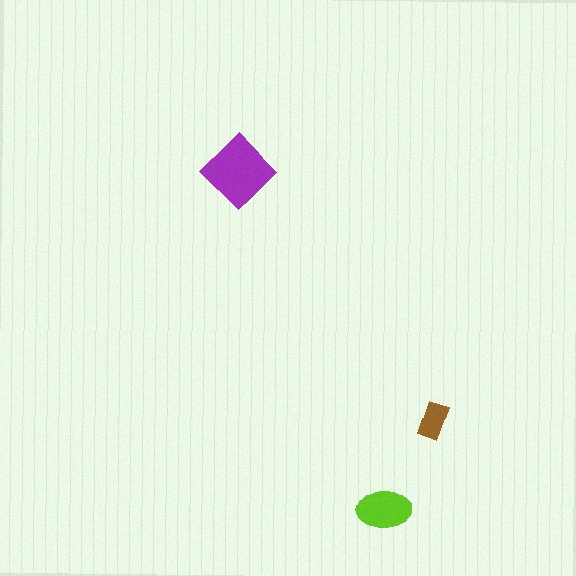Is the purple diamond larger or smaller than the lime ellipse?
Larger.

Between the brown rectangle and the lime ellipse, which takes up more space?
The lime ellipse.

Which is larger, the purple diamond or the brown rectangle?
The purple diamond.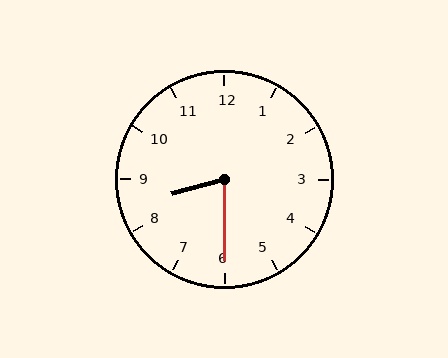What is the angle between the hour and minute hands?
Approximately 75 degrees.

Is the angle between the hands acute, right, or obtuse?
It is acute.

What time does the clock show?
8:30.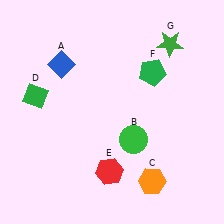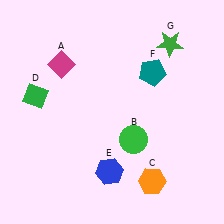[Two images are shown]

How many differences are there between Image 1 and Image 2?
There are 3 differences between the two images.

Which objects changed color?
A changed from blue to magenta. E changed from red to blue. F changed from green to teal.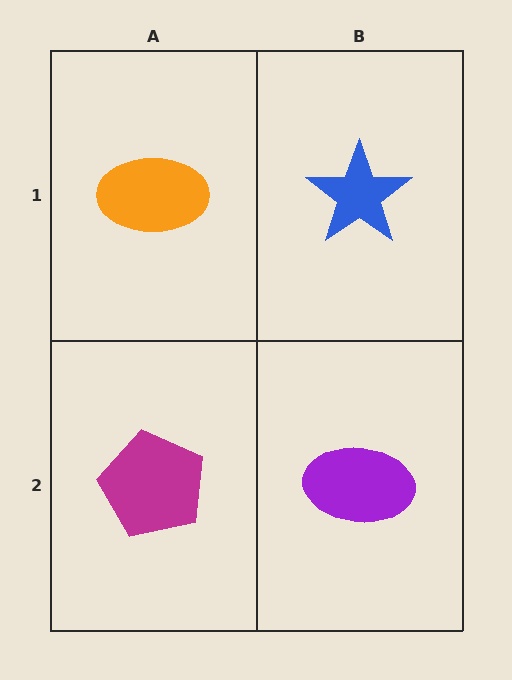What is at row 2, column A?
A magenta pentagon.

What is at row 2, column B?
A purple ellipse.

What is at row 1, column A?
An orange ellipse.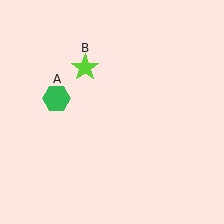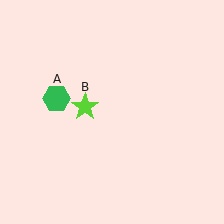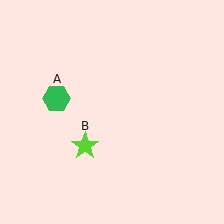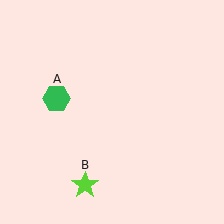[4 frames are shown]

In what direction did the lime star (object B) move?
The lime star (object B) moved down.